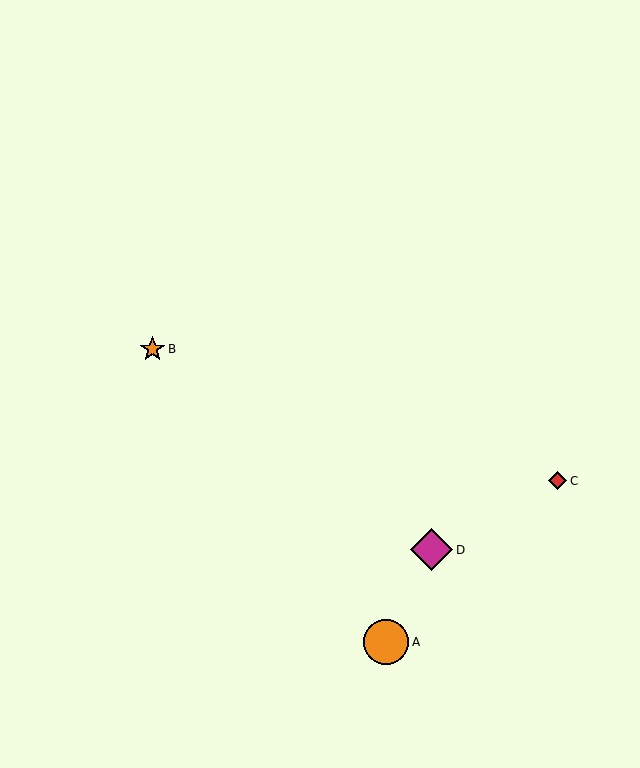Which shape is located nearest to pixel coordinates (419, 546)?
The magenta diamond (labeled D) at (432, 550) is nearest to that location.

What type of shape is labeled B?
Shape B is an orange star.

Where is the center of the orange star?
The center of the orange star is at (152, 349).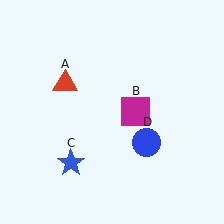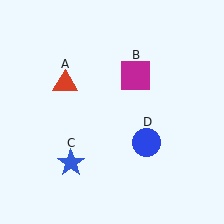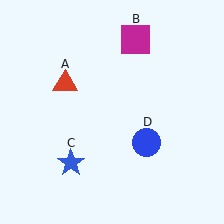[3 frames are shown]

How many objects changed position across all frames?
1 object changed position: magenta square (object B).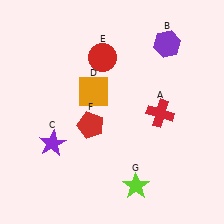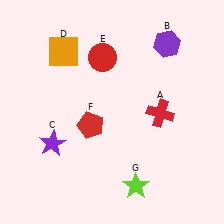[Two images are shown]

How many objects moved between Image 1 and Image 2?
1 object moved between the two images.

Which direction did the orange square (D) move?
The orange square (D) moved up.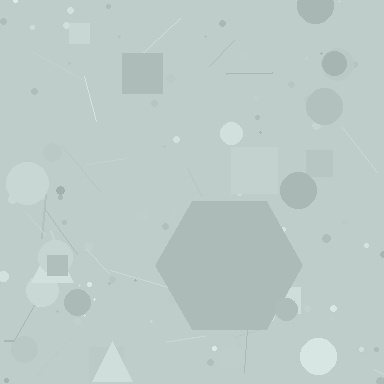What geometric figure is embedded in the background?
A hexagon is embedded in the background.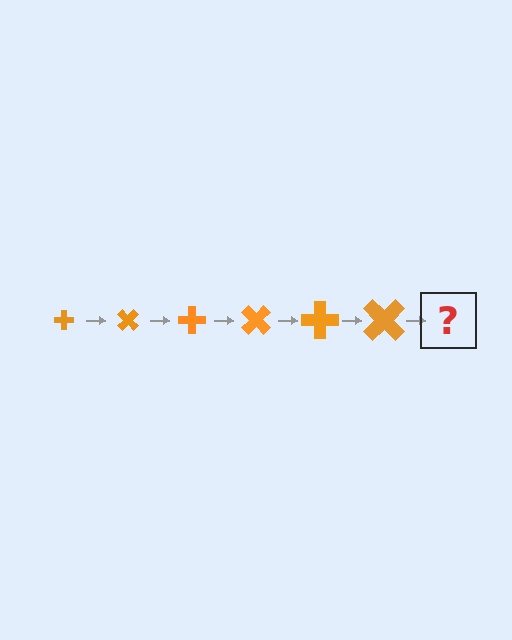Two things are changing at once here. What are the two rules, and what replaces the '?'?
The two rules are that the cross grows larger each step and it rotates 45 degrees each step. The '?' should be a cross, larger than the previous one and rotated 270 degrees from the start.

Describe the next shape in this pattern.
It should be a cross, larger than the previous one and rotated 270 degrees from the start.